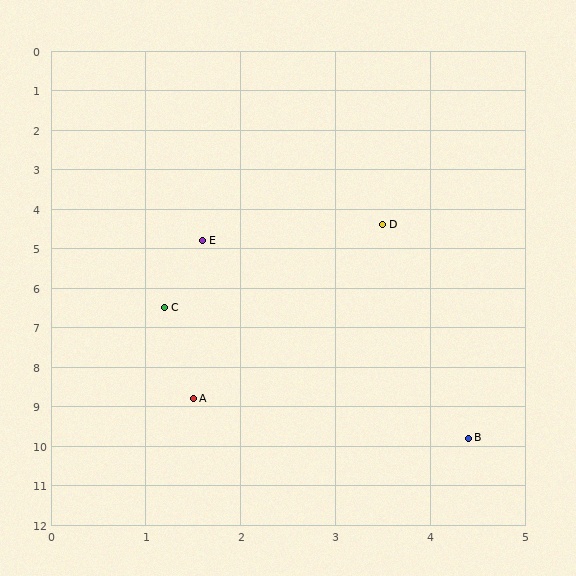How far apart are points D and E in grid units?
Points D and E are about 1.9 grid units apart.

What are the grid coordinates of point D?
Point D is at approximately (3.5, 4.4).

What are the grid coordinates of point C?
Point C is at approximately (1.2, 6.5).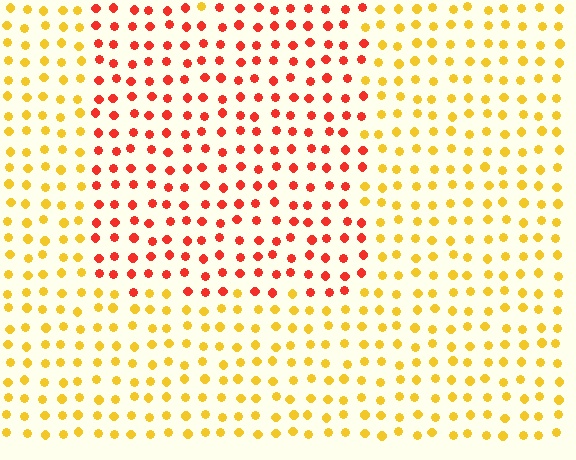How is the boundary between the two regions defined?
The boundary is defined purely by a slight shift in hue (about 46 degrees). Spacing, size, and orientation are identical on both sides.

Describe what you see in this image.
The image is filled with small yellow elements in a uniform arrangement. A rectangle-shaped region is visible where the elements are tinted to a slightly different hue, forming a subtle color boundary.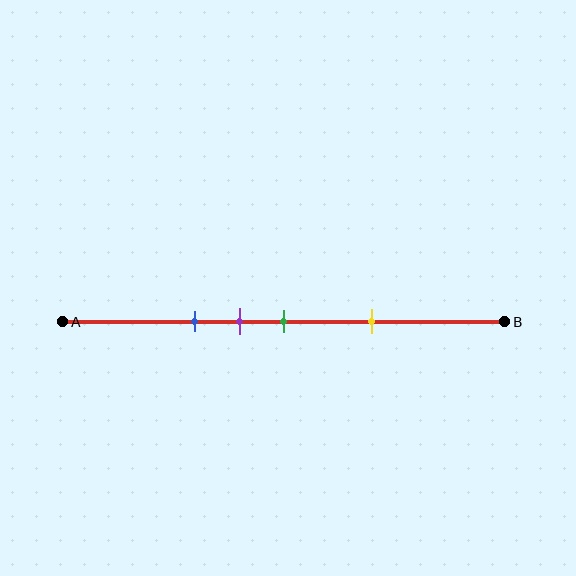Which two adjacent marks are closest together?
The purple and green marks are the closest adjacent pair.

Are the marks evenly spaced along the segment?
No, the marks are not evenly spaced.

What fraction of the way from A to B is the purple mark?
The purple mark is approximately 40% (0.4) of the way from A to B.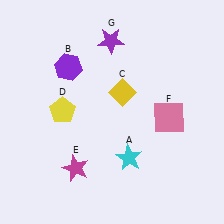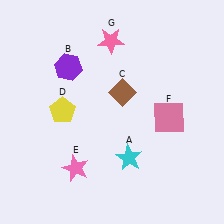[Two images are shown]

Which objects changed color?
C changed from yellow to brown. E changed from magenta to pink. G changed from purple to pink.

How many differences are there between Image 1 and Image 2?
There are 3 differences between the two images.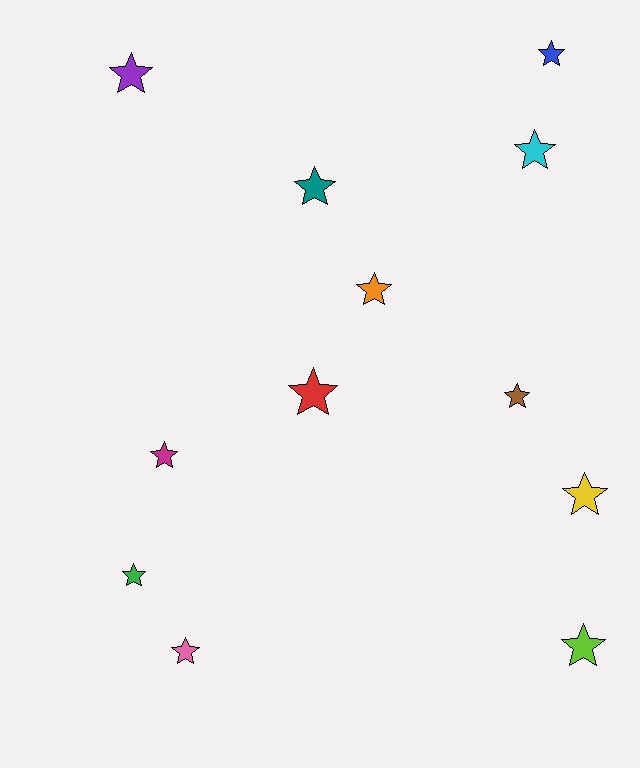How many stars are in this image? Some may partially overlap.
There are 12 stars.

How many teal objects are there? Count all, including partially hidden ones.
There is 1 teal object.